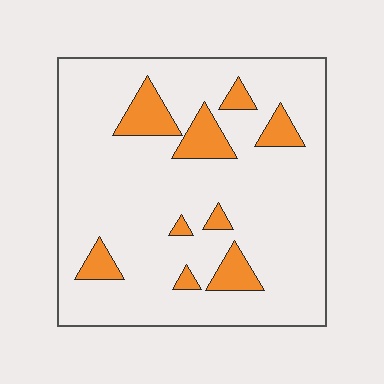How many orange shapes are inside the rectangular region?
9.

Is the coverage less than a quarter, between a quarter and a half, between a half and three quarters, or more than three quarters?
Less than a quarter.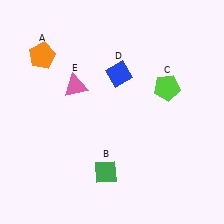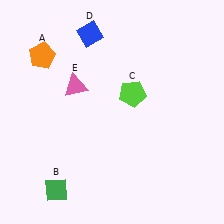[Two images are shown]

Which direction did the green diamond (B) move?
The green diamond (B) moved left.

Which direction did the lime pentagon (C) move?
The lime pentagon (C) moved left.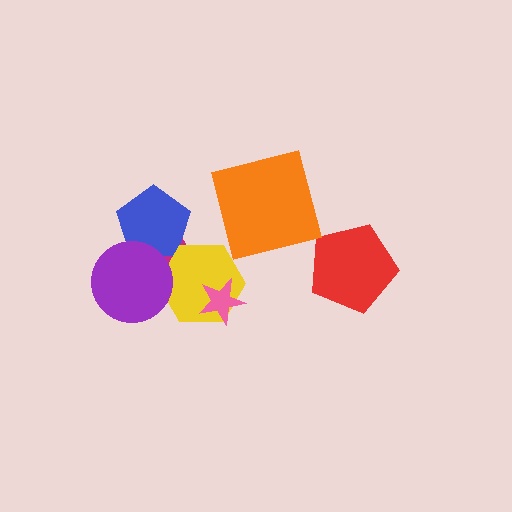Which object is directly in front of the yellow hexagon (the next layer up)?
The pink star is directly in front of the yellow hexagon.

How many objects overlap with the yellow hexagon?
3 objects overlap with the yellow hexagon.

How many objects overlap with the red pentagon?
0 objects overlap with the red pentagon.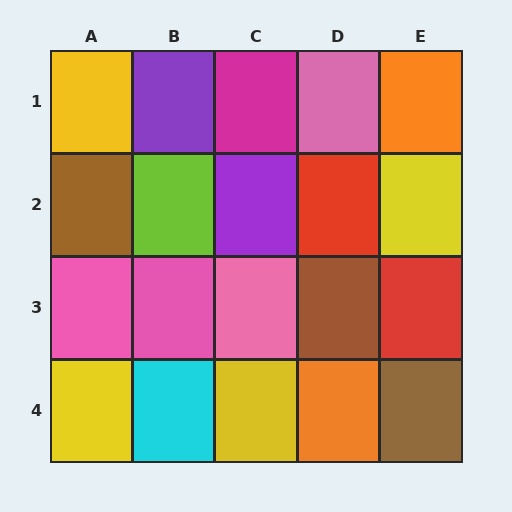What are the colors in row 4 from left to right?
Yellow, cyan, yellow, orange, brown.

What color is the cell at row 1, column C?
Magenta.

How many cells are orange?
2 cells are orange.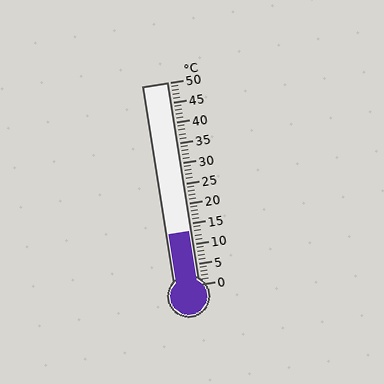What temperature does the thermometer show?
The thermometer shows approximately 13°C.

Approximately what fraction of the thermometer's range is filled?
The thermometer is filled to approximately 25% of its range.